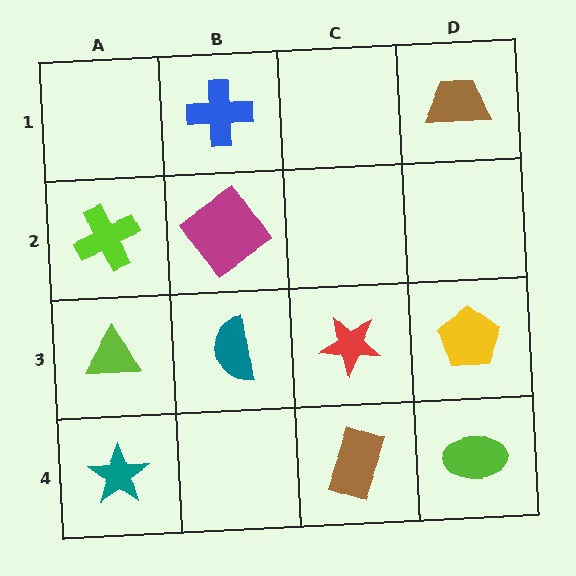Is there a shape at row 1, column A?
No, that cell is empty.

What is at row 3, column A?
A lime triangle.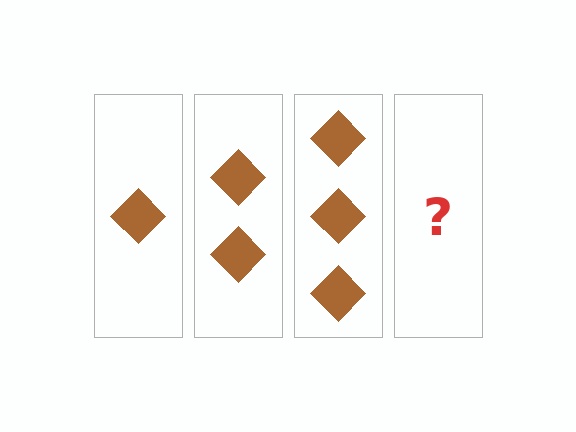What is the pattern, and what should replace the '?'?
The pattern is that each step adds one more diamond. The '?' should be 4 diamonds.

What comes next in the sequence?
The next element should be 4 diamonds.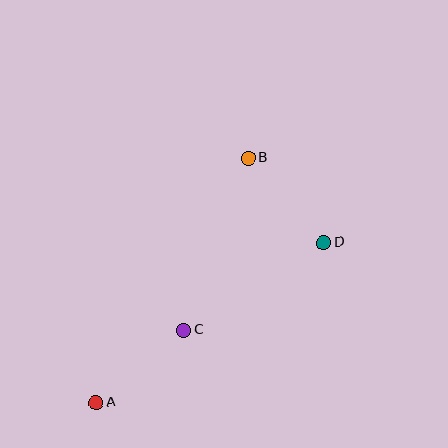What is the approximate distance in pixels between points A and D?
The distance between A and D is approximately 278 pixels.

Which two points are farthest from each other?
Points A and B are farthest from each other.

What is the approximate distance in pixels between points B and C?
The distance between B and C is approximately 184 pixels.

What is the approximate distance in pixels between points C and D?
The distance between C and D is approximately 166 pixels.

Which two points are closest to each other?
Points B and D are closest to each other.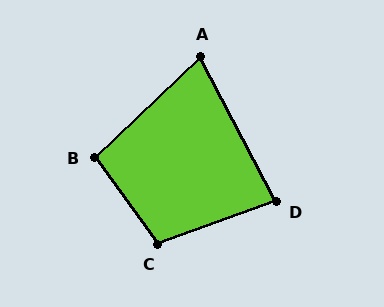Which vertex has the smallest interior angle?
A, at approximately 74 degrees.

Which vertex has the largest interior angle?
C, at approximately 106 degrees.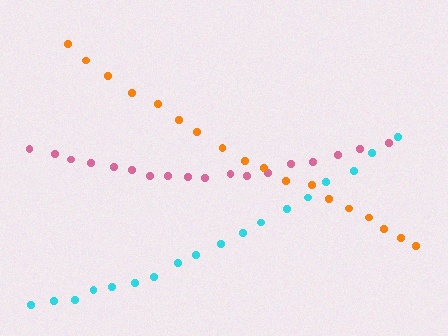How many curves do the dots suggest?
There are 3 distinct paths.